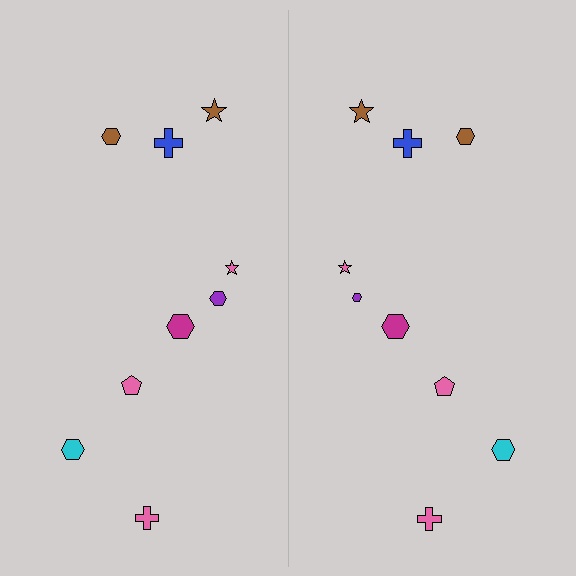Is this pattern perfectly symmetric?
No, the pattern is not perfectly symmetric. The purple hexagon on the right side has a different size than its mirror counterpart.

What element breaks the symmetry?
The purple hexagon on the right side has a different size than its mirror counterpart.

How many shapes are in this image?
There are 18 shapes in this image.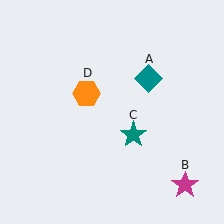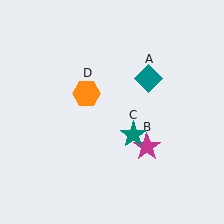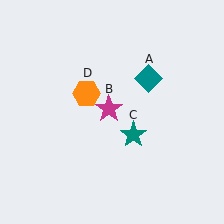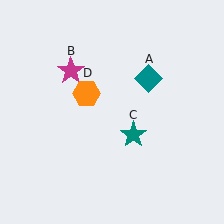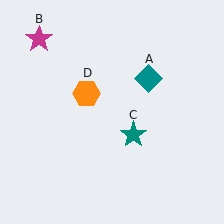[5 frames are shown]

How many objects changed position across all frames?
1 object changed position: magenta star (object B).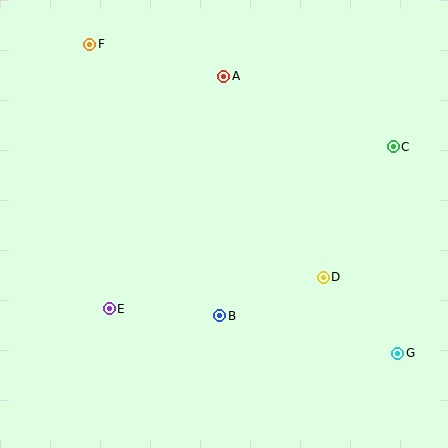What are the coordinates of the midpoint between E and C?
The midpoint between E and C is at (251, 228).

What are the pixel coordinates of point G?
Point G is at (398, 353).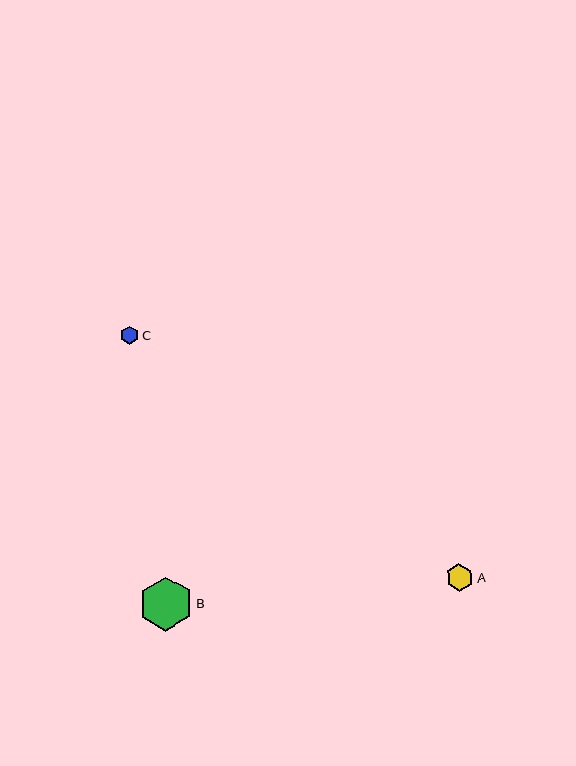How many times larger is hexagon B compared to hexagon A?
Hexagon B is approximately 2.0 times the size of hexagon A.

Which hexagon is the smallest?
Hexagon C is the smallest with a size of approximately 18 pixels.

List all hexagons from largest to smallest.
From largest to smallest: B, A, C.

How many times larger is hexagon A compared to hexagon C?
Hexagon A is approximately 1.5 times the size of hexagon C.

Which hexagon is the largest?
Hexagon B is the largest with a size of approximately 54 pixels.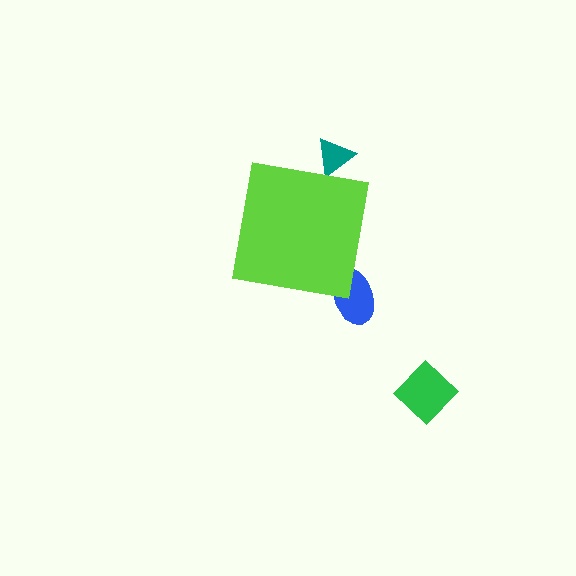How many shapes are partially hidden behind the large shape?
2 shapes are partially hidden.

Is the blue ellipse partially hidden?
Yes, the blue ellipse is partially hidden behind the lime square.